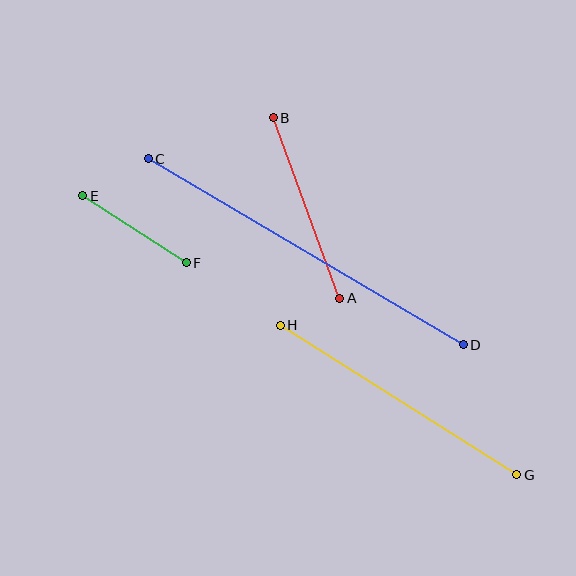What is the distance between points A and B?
The distance is approximately 192 pixels.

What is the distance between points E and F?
The distance is approximately 123 pixels.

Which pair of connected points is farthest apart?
Points C and D are farthest apart.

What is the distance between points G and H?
The distance is approximately 280 pixels.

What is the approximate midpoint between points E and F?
The midpoint is at approximately (134, 229) pixels.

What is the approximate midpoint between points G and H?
The midpoint is at approximately (398, 400) pixels.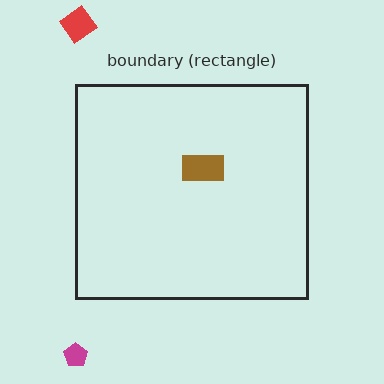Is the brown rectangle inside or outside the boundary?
Inside.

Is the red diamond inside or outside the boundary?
Outside.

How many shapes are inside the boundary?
1 inside, 2 outside.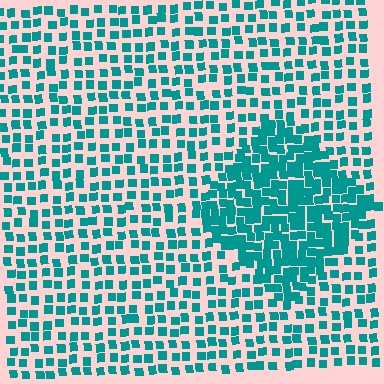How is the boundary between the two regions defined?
The boundary is defined by a change in element density (approximately 2.1x ratio). All elements are the same color, size, and shape.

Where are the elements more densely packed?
The elements are more densely packed inside the diamond boundary.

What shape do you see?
I see a diamond.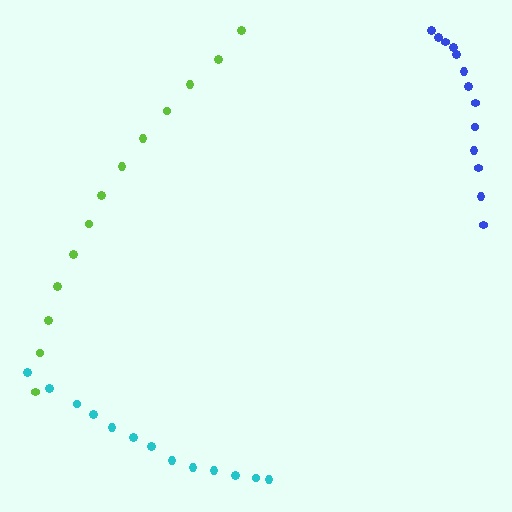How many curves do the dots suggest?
There are 3 distinct paths.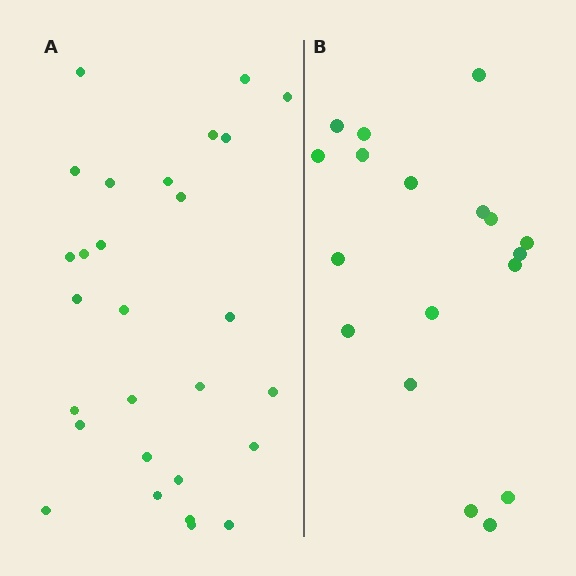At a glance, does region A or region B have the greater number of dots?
Region A (the left region) has more dots.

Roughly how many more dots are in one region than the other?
Region A has roughly 10 or so more dots than region B.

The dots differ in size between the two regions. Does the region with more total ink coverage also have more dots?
No. Region B has more total ink coverage because its dots are larger, but region A actually contains more individual dots. Total area can be misleading — the number of items is what matters here.